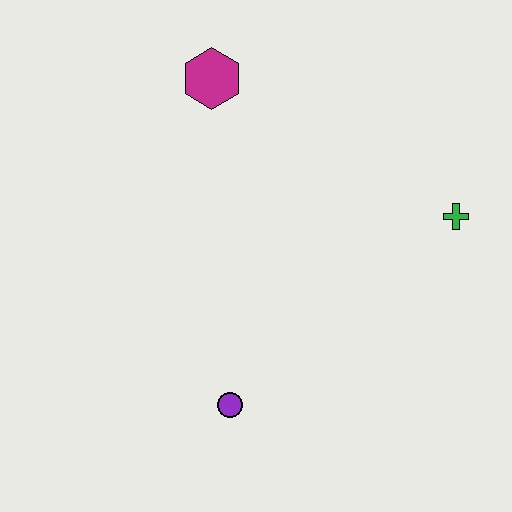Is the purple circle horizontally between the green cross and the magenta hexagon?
Yes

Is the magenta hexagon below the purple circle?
No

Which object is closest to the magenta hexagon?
The green cross is closest to the magenta hexagon.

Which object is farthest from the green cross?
The purple circle is farthest from the green cross.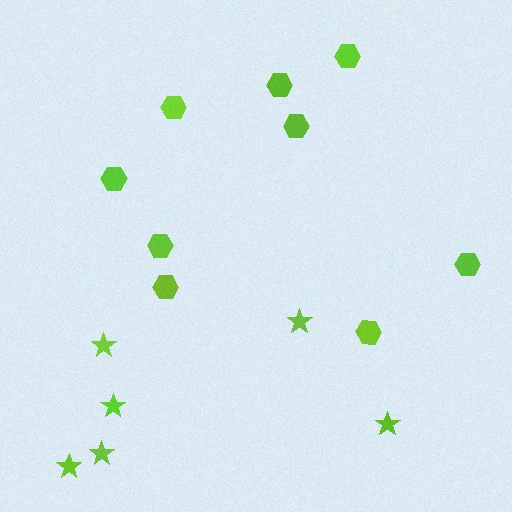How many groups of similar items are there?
There are 2 groups: one group of hexagons (9) and one group of stars (6).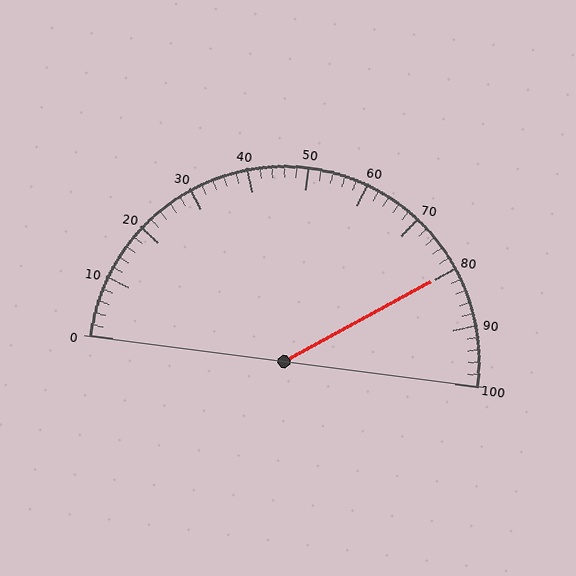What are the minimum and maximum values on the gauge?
The gauge ranges from 0 to 100.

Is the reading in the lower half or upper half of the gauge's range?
The reading is in the upper half of the range (0 to 100).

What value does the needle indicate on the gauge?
The needle indicates approximately 80.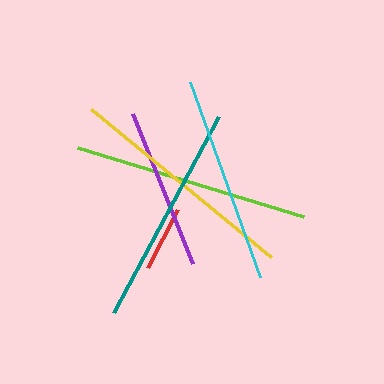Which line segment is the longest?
The lime line is the longest at approximately 237 pixels.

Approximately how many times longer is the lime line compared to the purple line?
The lime line is approximately 1.5 times the length of the purple line.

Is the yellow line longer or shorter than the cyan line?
The yellow line is longer than the cyan line.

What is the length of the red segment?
The red segment is approximately 65 pixels long.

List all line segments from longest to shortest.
From longest to shortest: lime, yellow, teal, cyan, purple, red.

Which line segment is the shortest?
The red line is the shortest at approximately 65 pixels.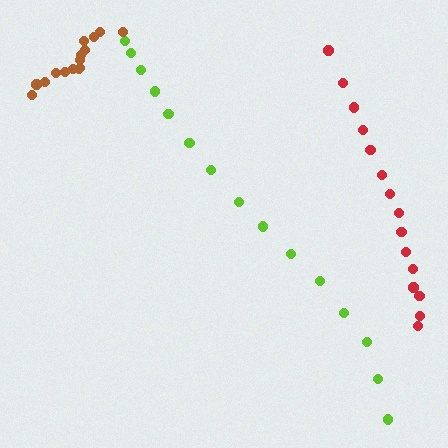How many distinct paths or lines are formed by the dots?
There are 3 distinct paths.